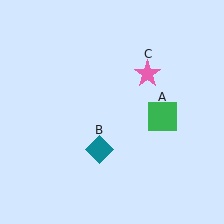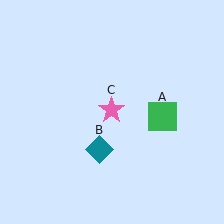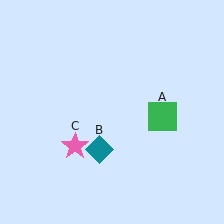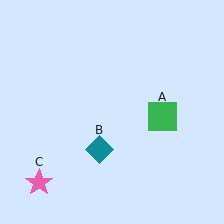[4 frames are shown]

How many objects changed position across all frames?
1 object changed position: pink star (object C).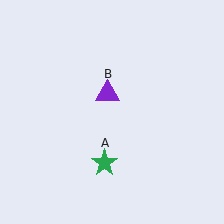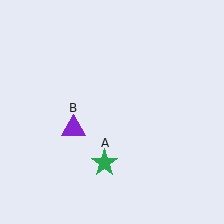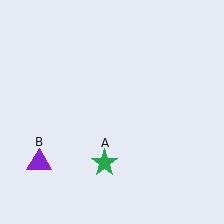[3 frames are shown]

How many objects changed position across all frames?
1 object changed position: purple triangle (object B).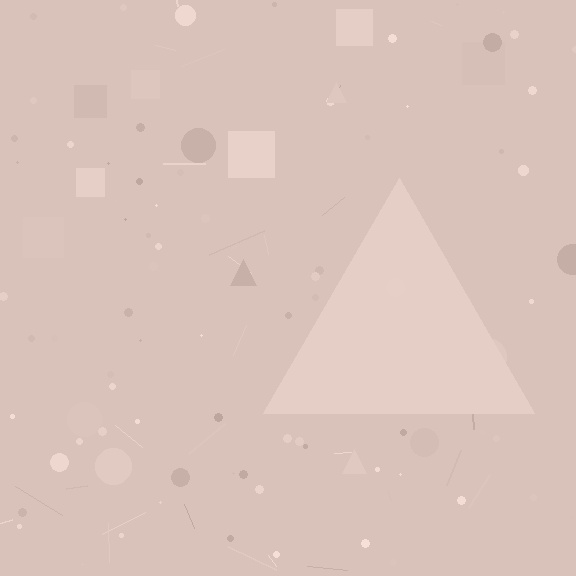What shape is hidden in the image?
A triangle is hidden in the image.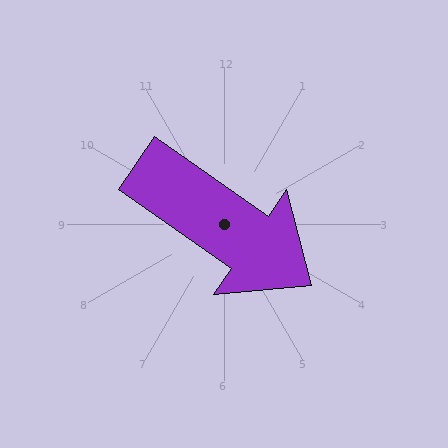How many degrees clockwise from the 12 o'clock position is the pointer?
Approximately 125 degrees.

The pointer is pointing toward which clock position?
Roughly 4 o'clock.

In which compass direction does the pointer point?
Southeast.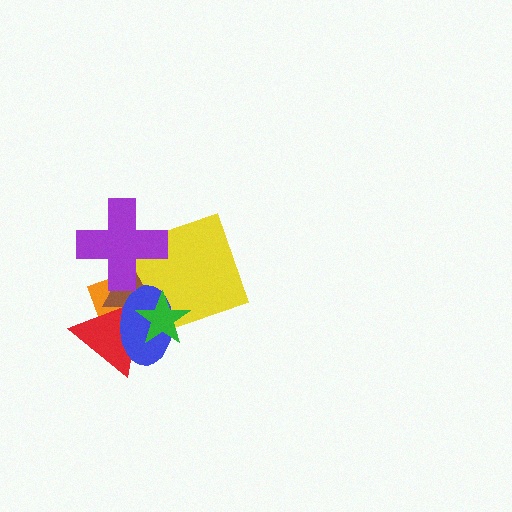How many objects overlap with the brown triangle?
6 objects overlap with the brown triangle.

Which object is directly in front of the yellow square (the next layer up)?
The brown triangle is directly in front of the yellow square.